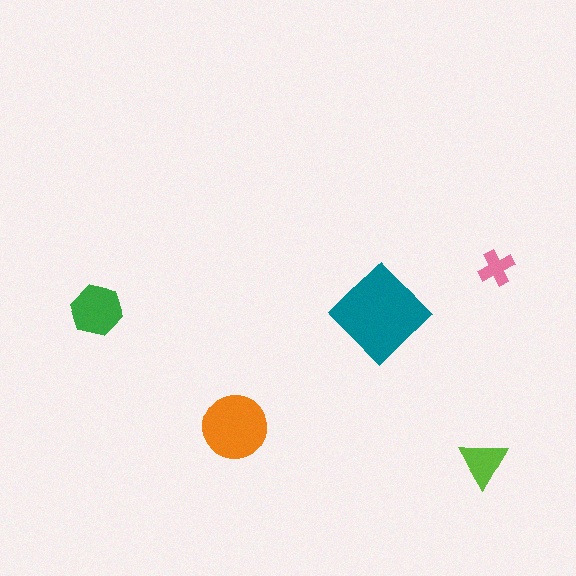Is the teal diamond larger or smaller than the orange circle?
Larger.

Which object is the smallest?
The pink cross.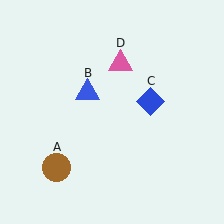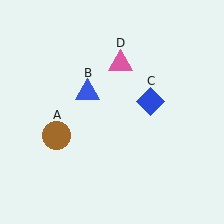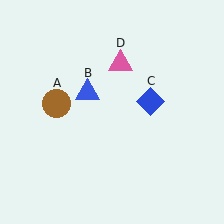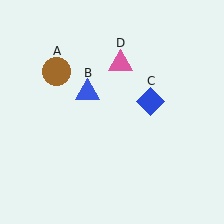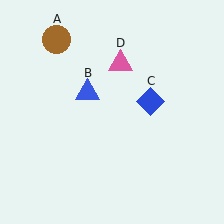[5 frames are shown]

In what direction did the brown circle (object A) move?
The brown circle (object A) moved up.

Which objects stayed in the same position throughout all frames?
Blue triangle (object B) and blue diamond (object C) and pink triangle (object D) remained stationary.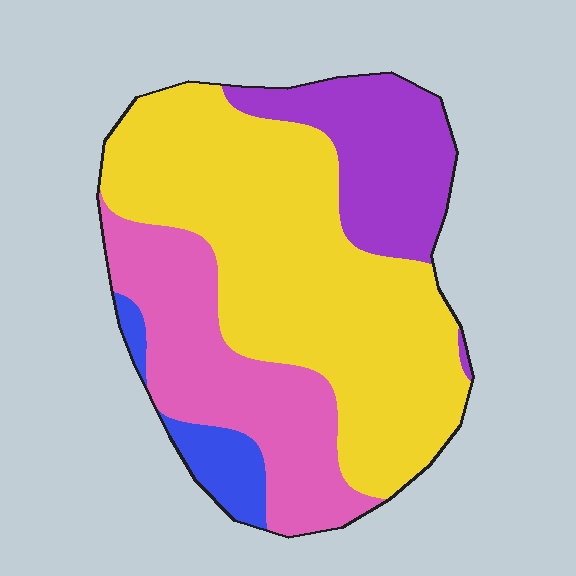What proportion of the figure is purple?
Purple covers around 15% of the figure.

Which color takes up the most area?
Yellow, at roughly 50%.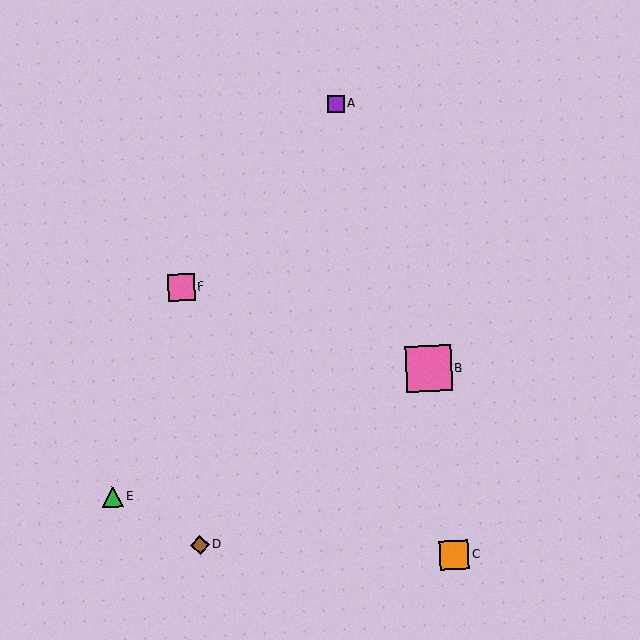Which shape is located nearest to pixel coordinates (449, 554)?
The orange square (labeled C) at (454, 555) is nearest to that location.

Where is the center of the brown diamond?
The center of the brown diamond is at (200, 545).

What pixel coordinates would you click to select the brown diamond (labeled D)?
Click at (200, 545) to select the brown diamond D.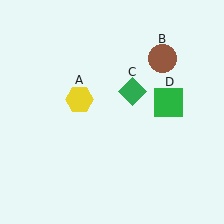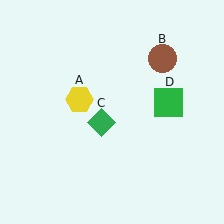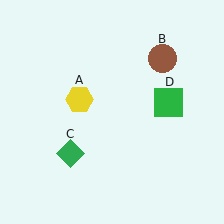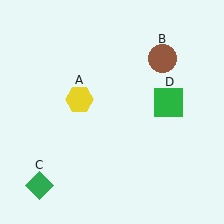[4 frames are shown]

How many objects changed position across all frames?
1 object changed position: green diamond (object C).